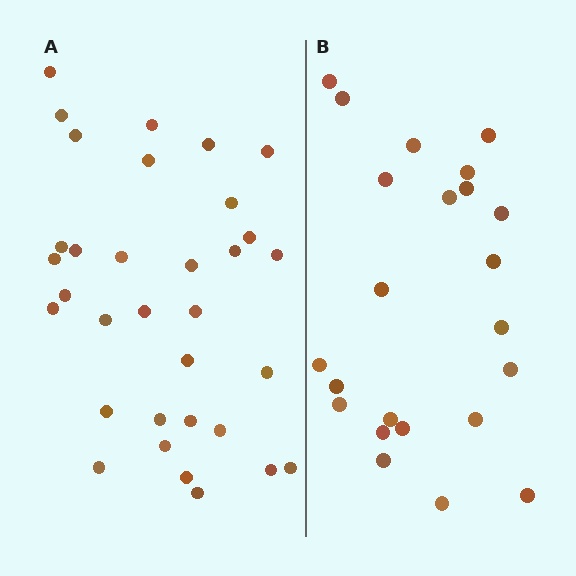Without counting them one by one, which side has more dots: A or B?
Region A (the left region) has more dots.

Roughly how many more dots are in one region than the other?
Region A has roughly 10 or so more dots than region B.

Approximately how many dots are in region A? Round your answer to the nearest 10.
About 30 dots. (The exact count is 33, which rounds to 30.)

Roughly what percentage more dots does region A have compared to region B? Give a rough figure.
About 45% more.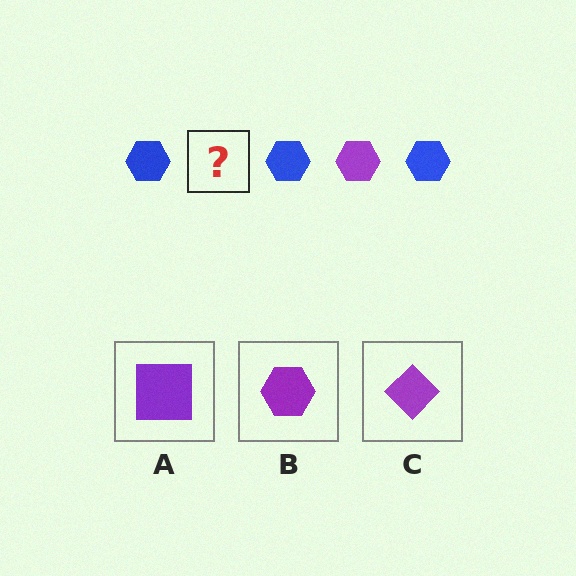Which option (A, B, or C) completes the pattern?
B.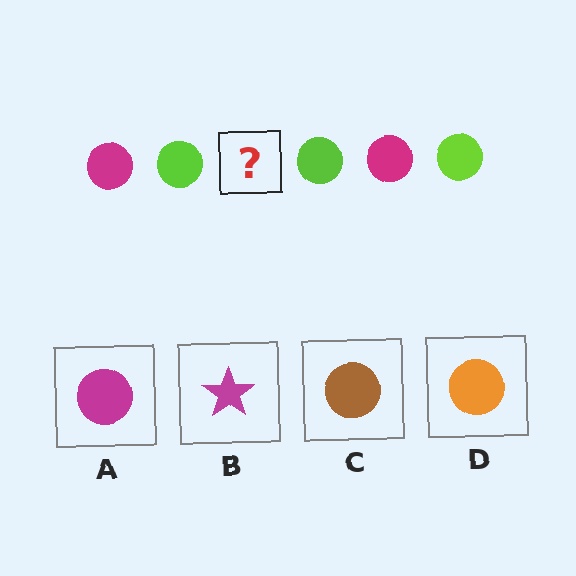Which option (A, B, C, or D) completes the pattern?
A.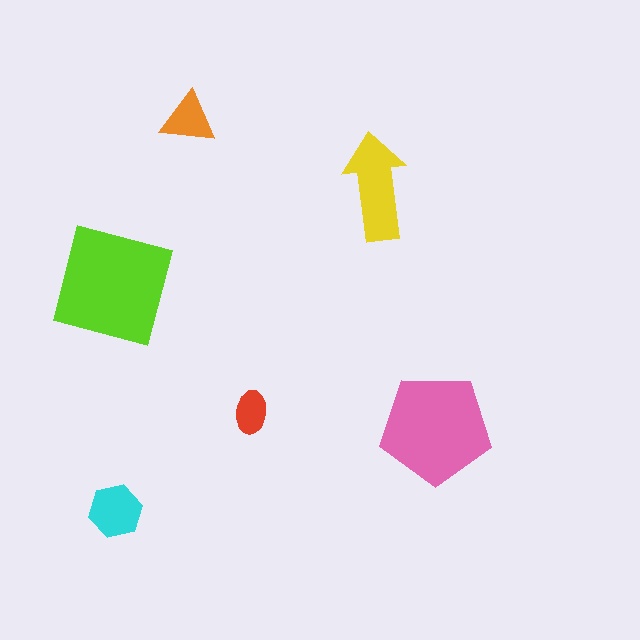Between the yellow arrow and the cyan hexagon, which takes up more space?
The yellow arrow.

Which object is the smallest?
The red ellipse.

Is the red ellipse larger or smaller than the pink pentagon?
Smaller.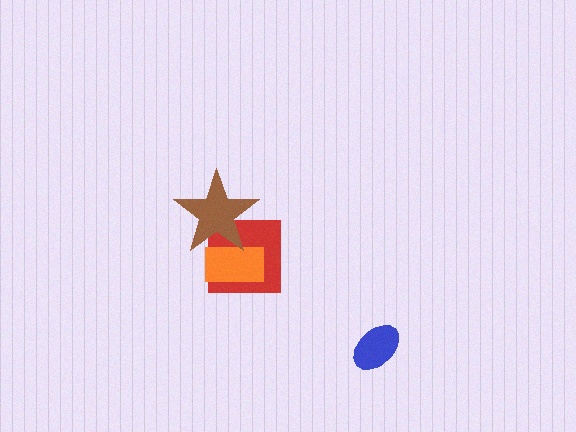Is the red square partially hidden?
Yes, it is partially covered by another shape.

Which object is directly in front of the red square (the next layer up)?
The orange rectangle is directly in front of the red square.